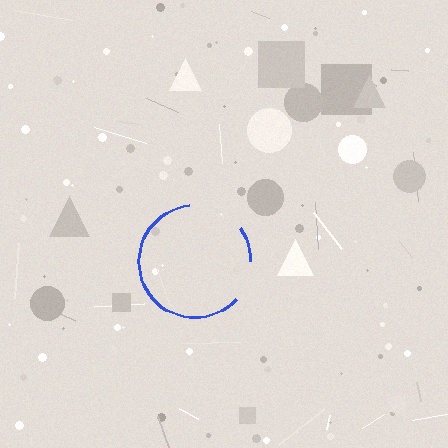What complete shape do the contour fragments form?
The contour fragments form a circle.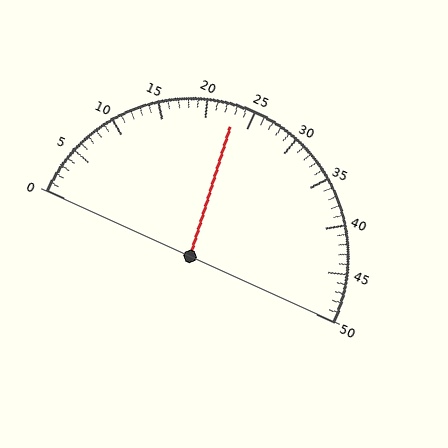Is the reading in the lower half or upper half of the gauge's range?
The reading is in the lower half of the range (0 to 50).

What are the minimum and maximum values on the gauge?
The gauge ranges from 0 to 50.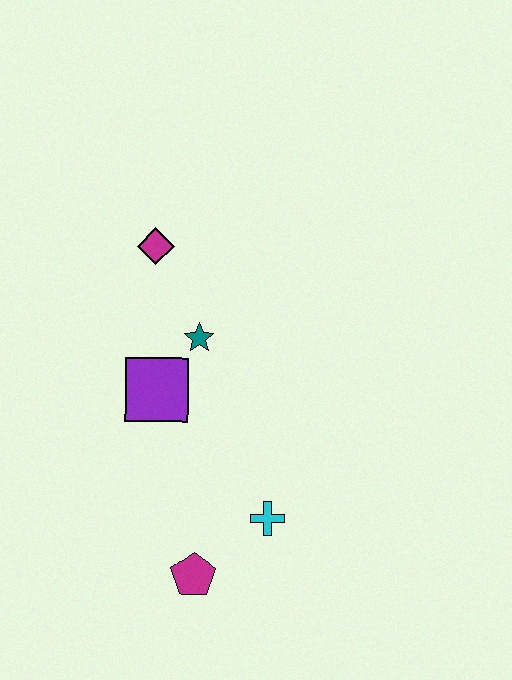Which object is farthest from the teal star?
The magenta pentagon is farthest from the teal star.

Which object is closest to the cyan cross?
The magenta pentagon is closest to the cyan cross.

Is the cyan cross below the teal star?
Yes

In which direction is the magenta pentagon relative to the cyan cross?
The magenta pentagon is to the left of the cyan cross.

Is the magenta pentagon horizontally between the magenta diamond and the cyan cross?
Yes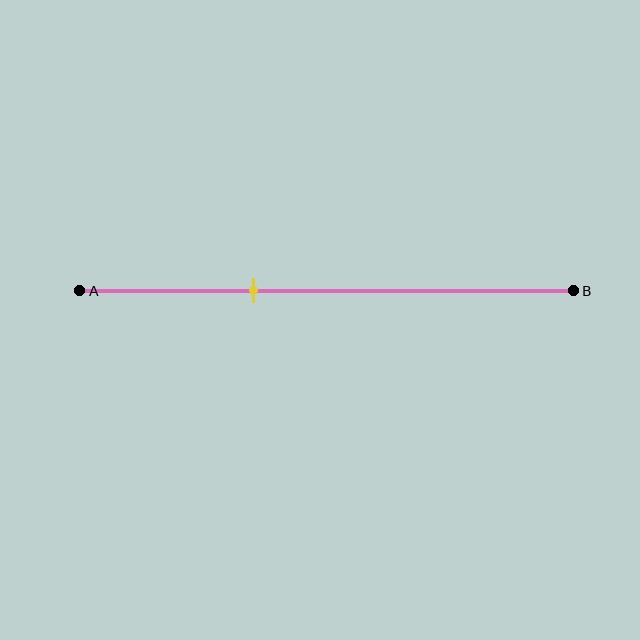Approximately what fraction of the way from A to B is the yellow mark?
The yellow mark is approximately 35% of the way from A to B.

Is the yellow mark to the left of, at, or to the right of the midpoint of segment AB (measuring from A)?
The yellow mark is to the left of the midpoint of segment AB.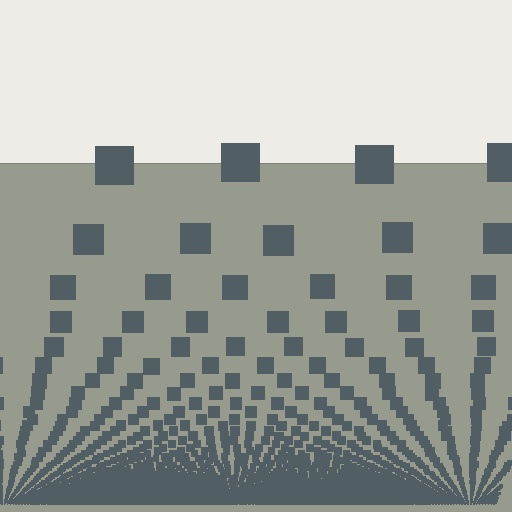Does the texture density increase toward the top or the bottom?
Density increases toward the bottom.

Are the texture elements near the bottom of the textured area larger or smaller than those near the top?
Smaller. The gradient is inverted — elements near the bottom are smaller and denser.